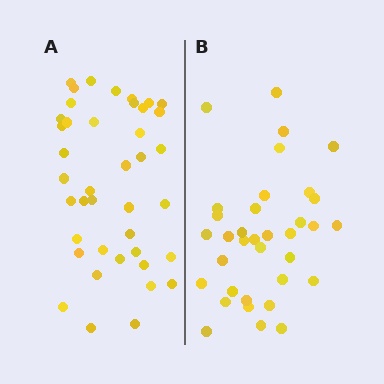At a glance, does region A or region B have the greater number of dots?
Region A (the left region) has more dots.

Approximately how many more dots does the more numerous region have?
Region A has about 6 more dots than region B.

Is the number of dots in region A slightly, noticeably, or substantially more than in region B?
Region A has only slightly more — the two regions are fairly close. The ratio is roughly 1.2 to 1.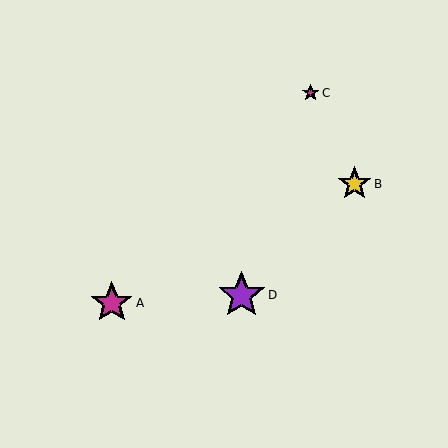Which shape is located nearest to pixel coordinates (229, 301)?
The purple star (labeled D) at (242, 295) is nearest to that location.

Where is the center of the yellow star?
The center of the yellow star is at (355, 184).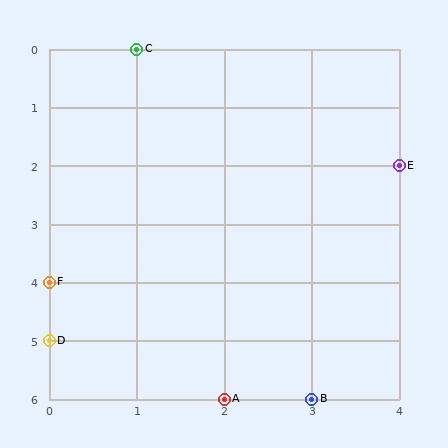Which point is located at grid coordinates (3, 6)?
Point B is at (3, 6).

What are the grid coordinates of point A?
Point A is at grid coordinates (2, 6).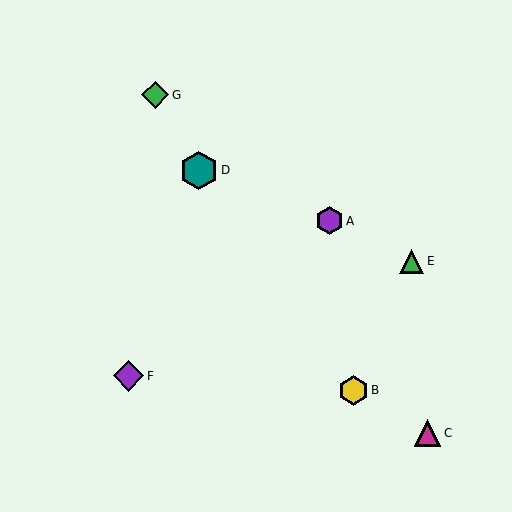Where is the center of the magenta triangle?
The center of the magenta triangle is at (427, 433).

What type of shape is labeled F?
Shape F is a purple diamond.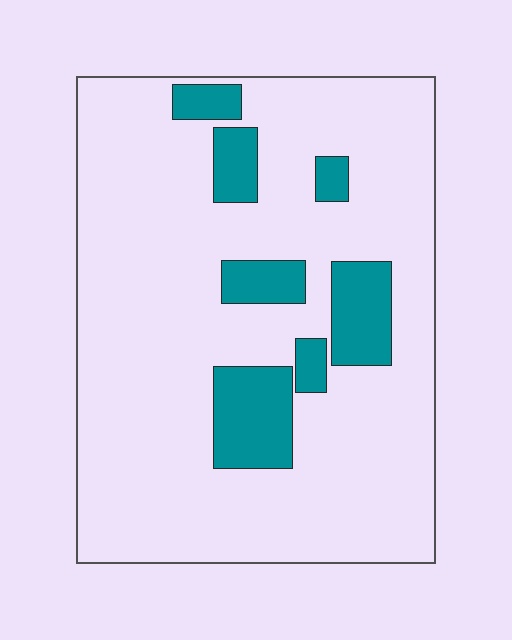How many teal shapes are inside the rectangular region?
7.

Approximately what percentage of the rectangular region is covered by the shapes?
Approximately 15%.